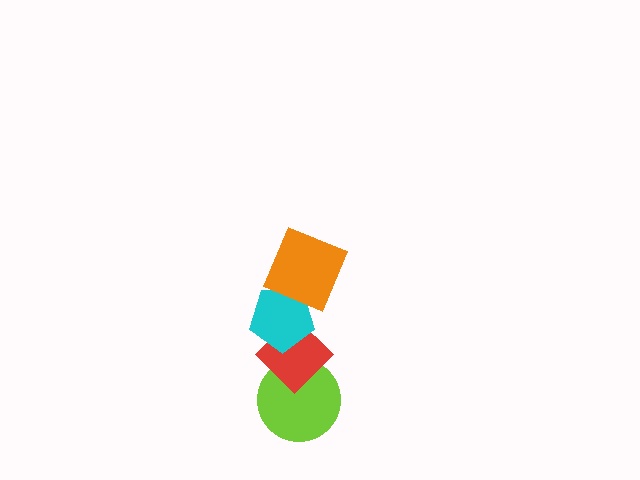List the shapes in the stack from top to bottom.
From top to bottom: the orange square, the cyan pentagon, the red diamond, the lime circle.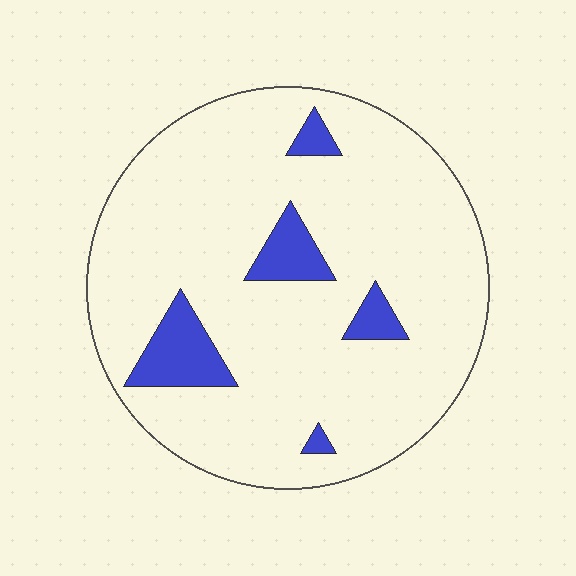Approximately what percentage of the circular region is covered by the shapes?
Approximately 10%.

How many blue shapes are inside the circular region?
5.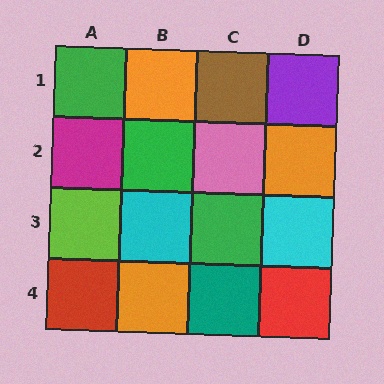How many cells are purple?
1 cell is purple.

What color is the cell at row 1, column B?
Orange.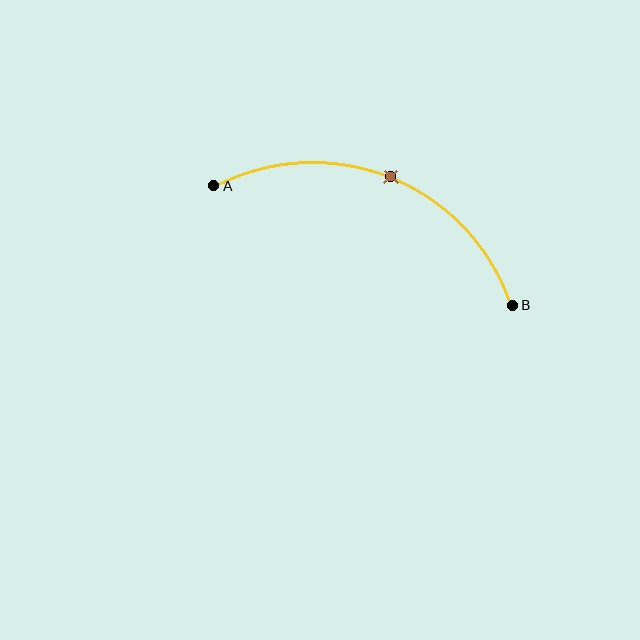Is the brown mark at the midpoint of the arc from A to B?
Yes. The brown mark lies on the arc at equal arc-length from both A and B — it is the arc midpoint.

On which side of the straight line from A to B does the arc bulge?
The arc bulges above the straight line connecting A and B.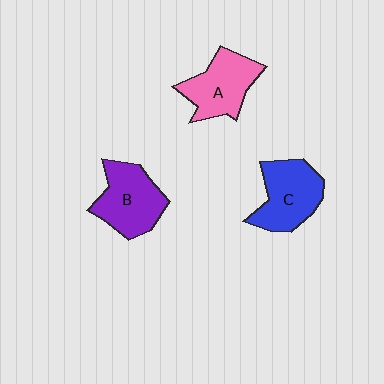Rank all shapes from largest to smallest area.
From largest to smallest: B (purple), C (blue), A (pink).